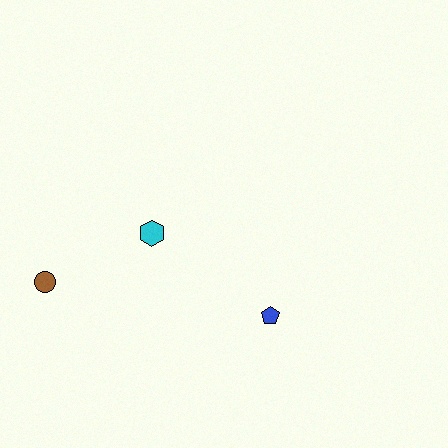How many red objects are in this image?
There are no red objects.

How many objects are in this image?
There are 3 objects.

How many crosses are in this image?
There are no crosses.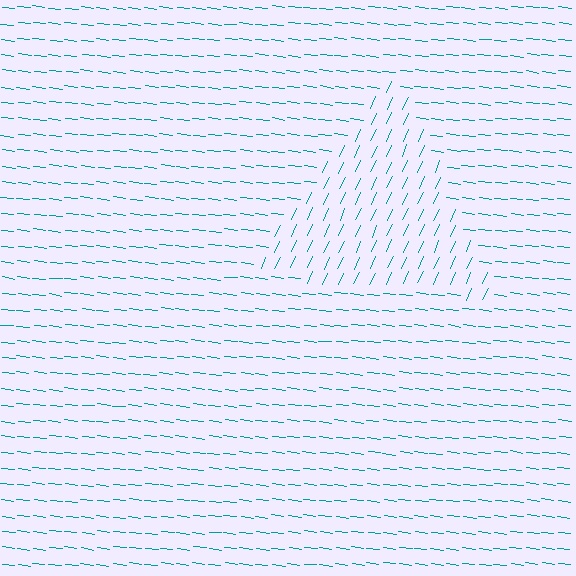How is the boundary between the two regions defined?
The boundary is defined purely by a change in line orientation (approximately 72 degrees difference). All lines are the same color and thickness.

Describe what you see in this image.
The image is filled with small teal line segments. A triangle region in the image has lines oriented differently from the surrounding lines, creating a visible texture boundary.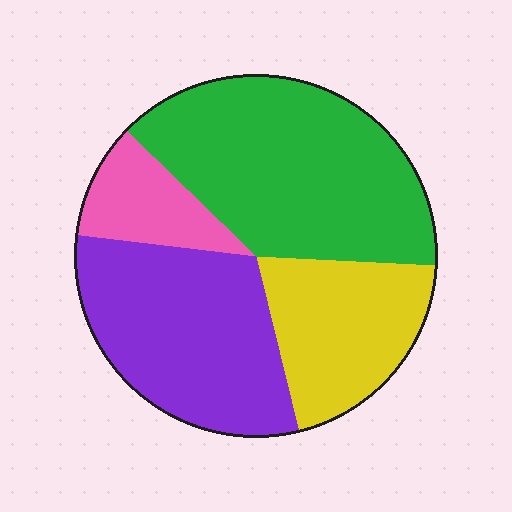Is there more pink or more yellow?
Yellow.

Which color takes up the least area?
Pink, at roughly 10%.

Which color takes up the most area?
Green, at roughly 40%.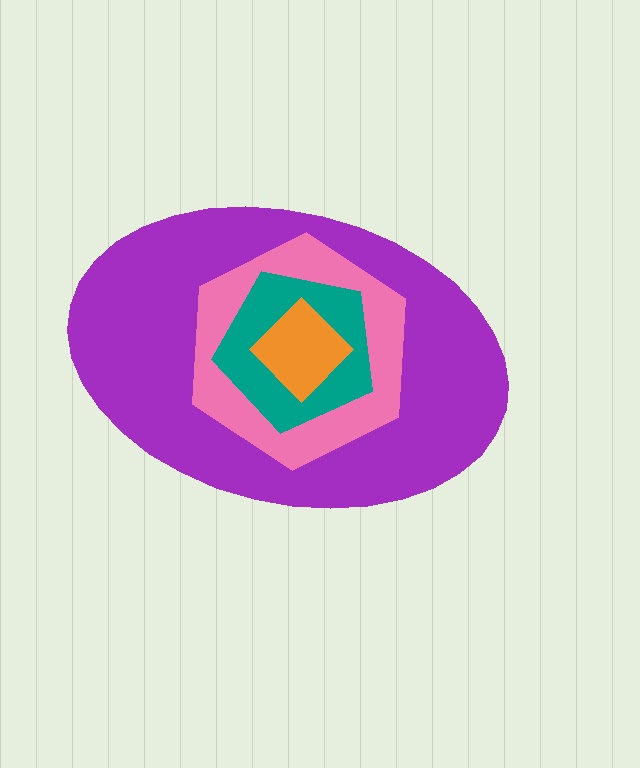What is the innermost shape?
The orange diamond.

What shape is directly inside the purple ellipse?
The pink hexagon.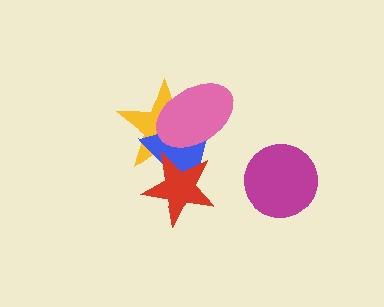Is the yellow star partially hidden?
Yes, it is partially covered by another shape.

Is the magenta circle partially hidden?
No, no other shape covers it.